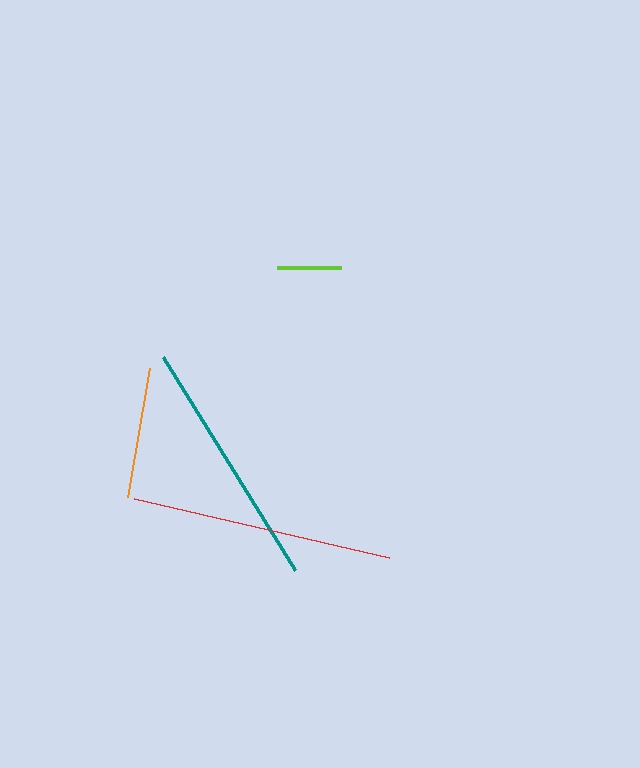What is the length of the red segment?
The red segment is approximately 263 pixels long.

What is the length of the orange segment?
The orange segment is approximately 131 pixels long.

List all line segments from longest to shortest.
From longest to shortest: red, teal, orange, lime.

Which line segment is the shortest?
The lime line is the shortest at approximately 64 pixels.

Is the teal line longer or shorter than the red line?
The red line is longer than the teal line.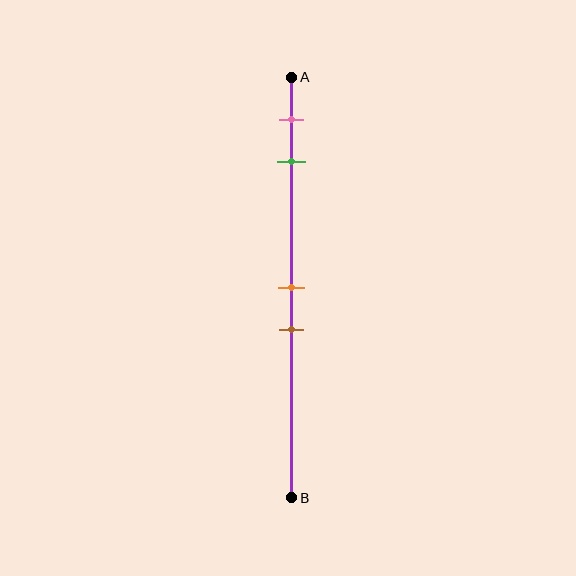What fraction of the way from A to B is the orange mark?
The orange mark is approximately 50% (0.5) of the way from A to B.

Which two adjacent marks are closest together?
The orange and brown marks are the closest adjacent pair.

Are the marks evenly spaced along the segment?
No, the marks are not evenly spaced.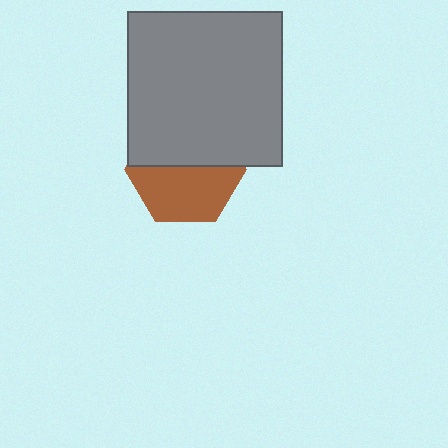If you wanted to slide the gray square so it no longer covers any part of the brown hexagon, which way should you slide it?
Slide it up — that is the most direct way to separate the two shapes.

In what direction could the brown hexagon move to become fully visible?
The brown hexagon could move down. That would shift it out from behind the gray square entirely.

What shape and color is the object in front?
The object in front is a gray square.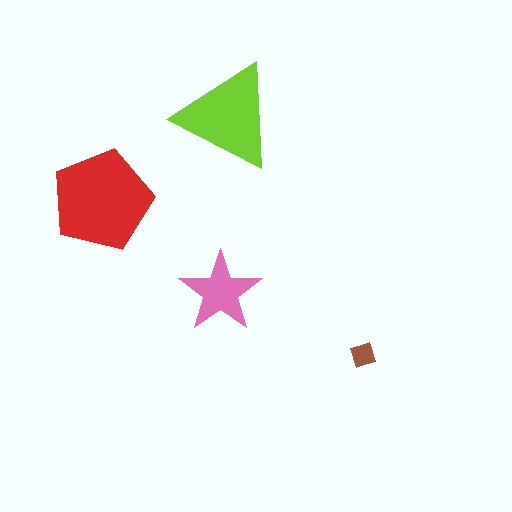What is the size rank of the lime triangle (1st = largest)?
2nd.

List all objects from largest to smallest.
The red pentagon, the lime triangle, the pink star, the brown diamond.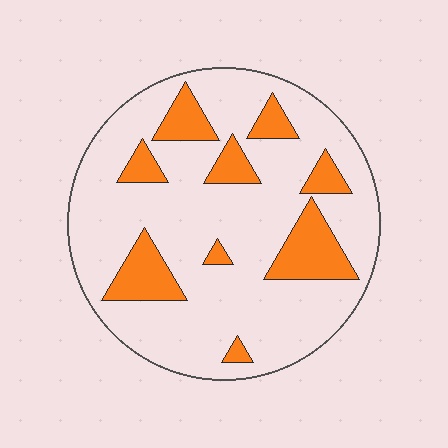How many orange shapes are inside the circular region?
9.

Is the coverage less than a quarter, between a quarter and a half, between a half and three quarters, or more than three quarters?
Less than a quarter.